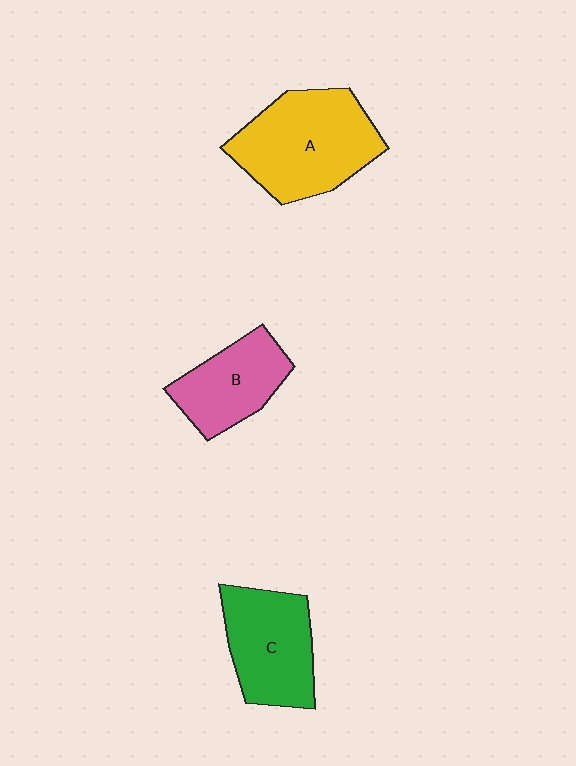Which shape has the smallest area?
Shape B (pink).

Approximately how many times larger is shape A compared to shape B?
Approximately 1.6 times.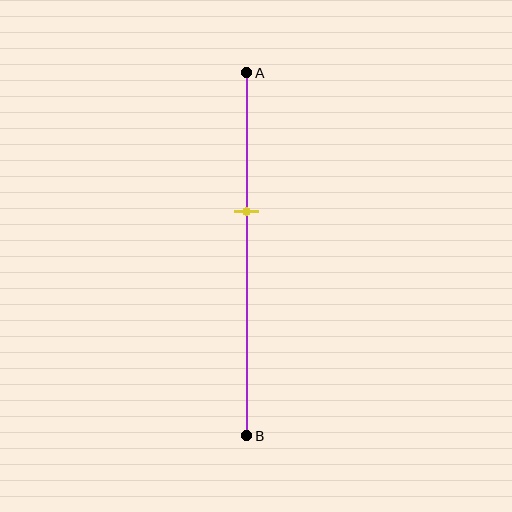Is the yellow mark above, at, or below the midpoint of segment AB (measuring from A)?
The yellow mark is above the midpoint of segment AB.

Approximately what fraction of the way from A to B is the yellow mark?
The yellow mark is approximately 40% of the way from A to B.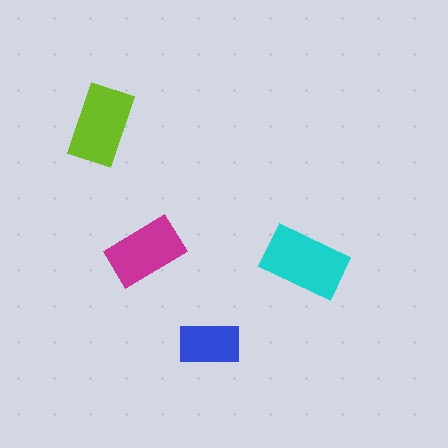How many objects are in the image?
There are 4 objects in the image.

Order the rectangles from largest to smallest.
the cyan one, the lime one, the magenta one, the blue one.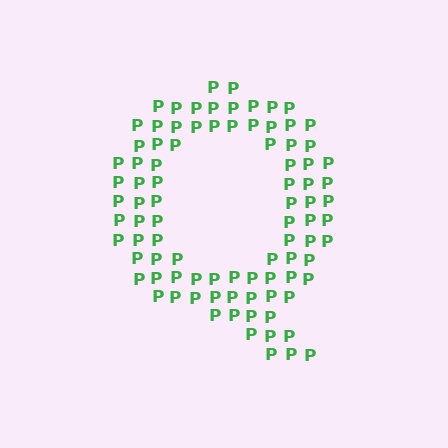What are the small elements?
The small elements are letter P's.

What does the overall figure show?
The overall figure shows the letter Q.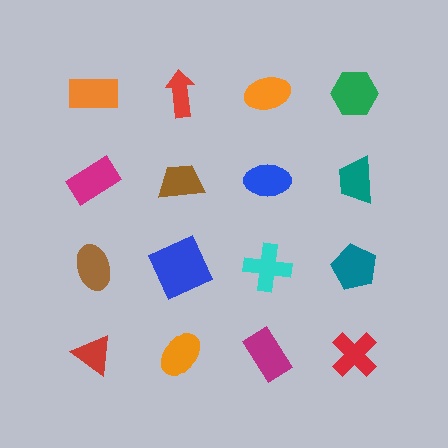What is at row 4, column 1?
A red triangle.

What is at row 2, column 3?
A blue ellipse.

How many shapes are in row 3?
4 shapes.